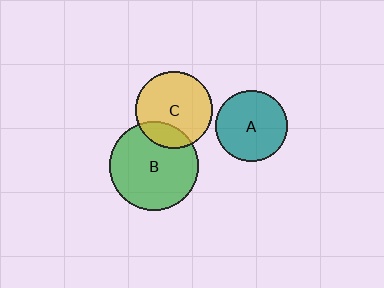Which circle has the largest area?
Circle B (green).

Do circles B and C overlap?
Yes.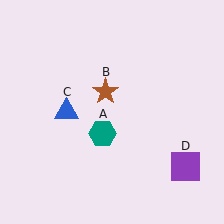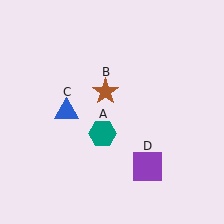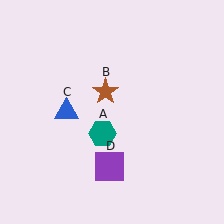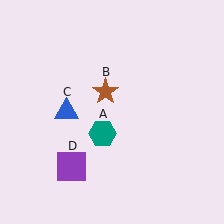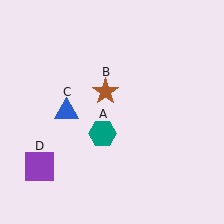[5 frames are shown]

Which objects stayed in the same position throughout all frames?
Teal hexagon (object A) and brown star (object B) and blue triangle (object C) remained stationary.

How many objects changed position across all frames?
1 object changed position: purple square (object D).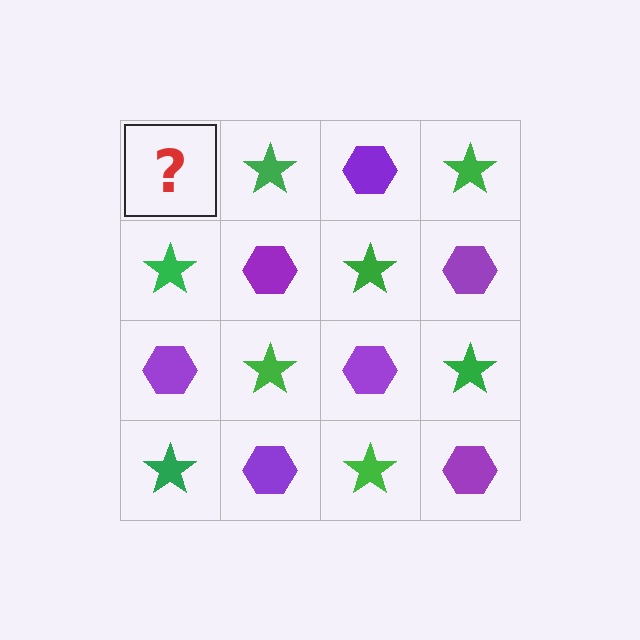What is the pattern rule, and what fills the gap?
The rule is that it alternates purple hexagon and green star in a checkerboard pattern. The gap should be filled with a purple hexagon.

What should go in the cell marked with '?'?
The missing cell should contain a purple hexagon.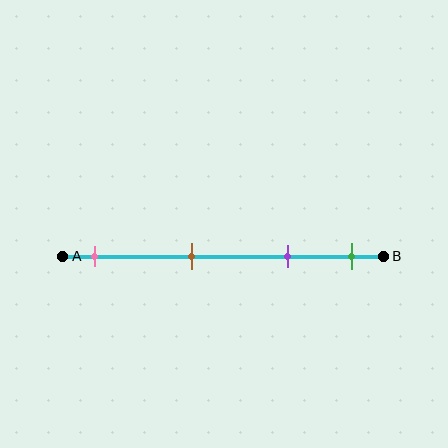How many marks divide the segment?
There are 4 marks dividing the segment.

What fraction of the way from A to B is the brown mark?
The brown mark is approximately 40% (0.4) of the way from A to B.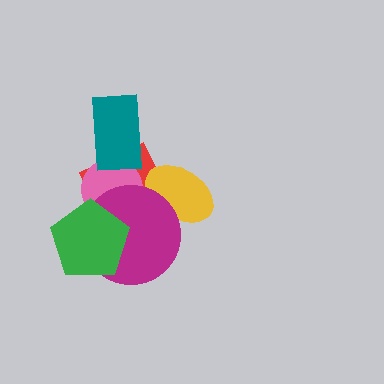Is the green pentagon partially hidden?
No, no other shape covers it.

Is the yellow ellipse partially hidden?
Yes, it is partially covered by another shape.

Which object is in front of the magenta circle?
The green pentagon is in front of the magenta circle.